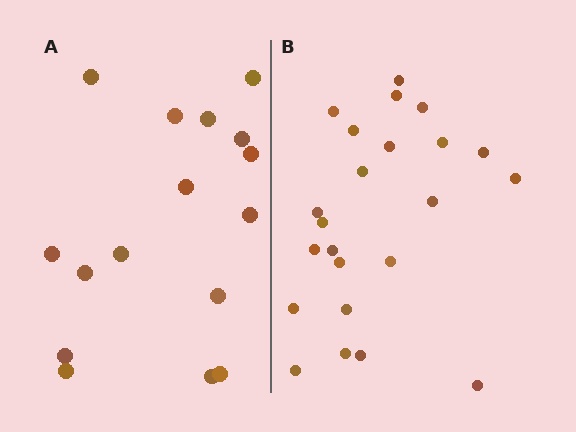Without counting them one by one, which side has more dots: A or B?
Region B (the right region) has more dots.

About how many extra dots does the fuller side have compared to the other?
Region B has roughly 8 or so more dots than region A.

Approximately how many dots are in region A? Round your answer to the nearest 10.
About 20 dots. (The exact count is 16, which rounds to 20.)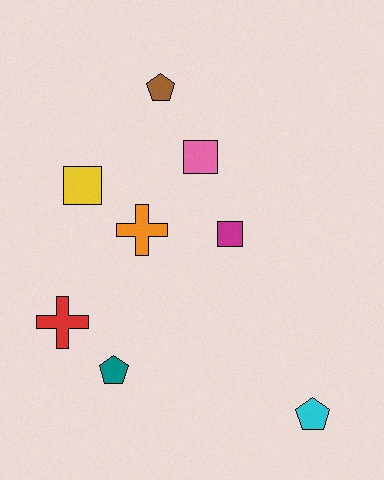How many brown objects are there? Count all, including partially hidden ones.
There is 1 brown object.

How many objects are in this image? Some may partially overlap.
There are 8 objects.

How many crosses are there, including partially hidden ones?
There are 2 crosses.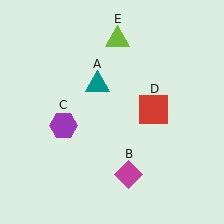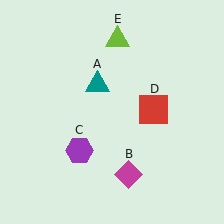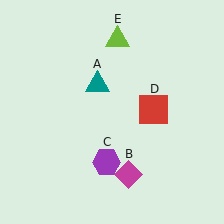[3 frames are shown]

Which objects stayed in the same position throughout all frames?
Teal triangle (object A) and magenta diamond (object B) and red square (object D) and lime triangle (object E) remained stationary.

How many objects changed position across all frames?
1 object changed position: purple hexagon (object C).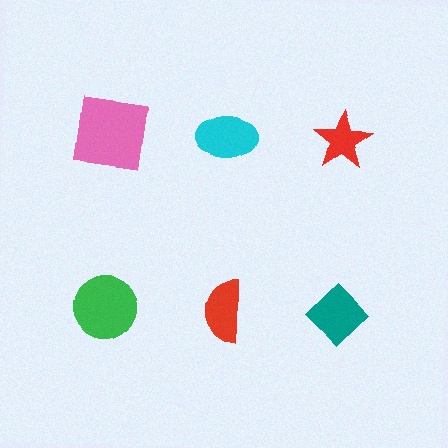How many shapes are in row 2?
3 shapes.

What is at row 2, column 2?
A red semicircle.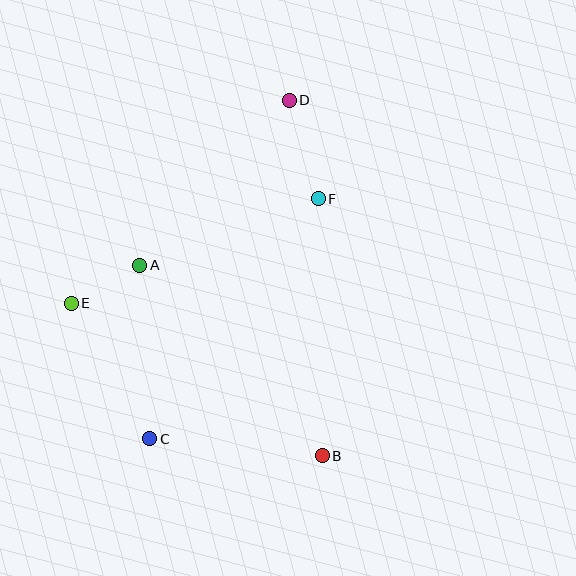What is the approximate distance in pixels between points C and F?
The distance between C and F is approximately 293 pixels.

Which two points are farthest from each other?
Points C and D are farthest from each other.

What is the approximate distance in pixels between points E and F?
The distance between E and F is approximately 268 pixels.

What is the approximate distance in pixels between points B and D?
The distance between B and D is approximately 357 pixels.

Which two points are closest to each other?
Points A and E are closest to each other.